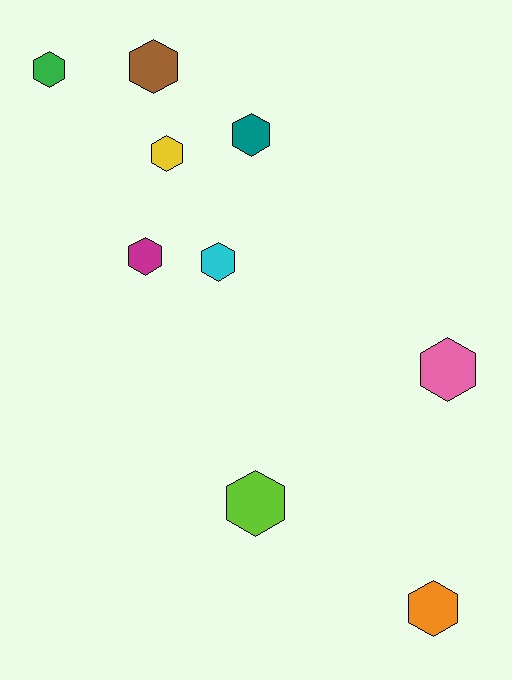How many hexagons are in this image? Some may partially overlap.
There are 9 hexagons.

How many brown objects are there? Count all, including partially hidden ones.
There is 1 brown object.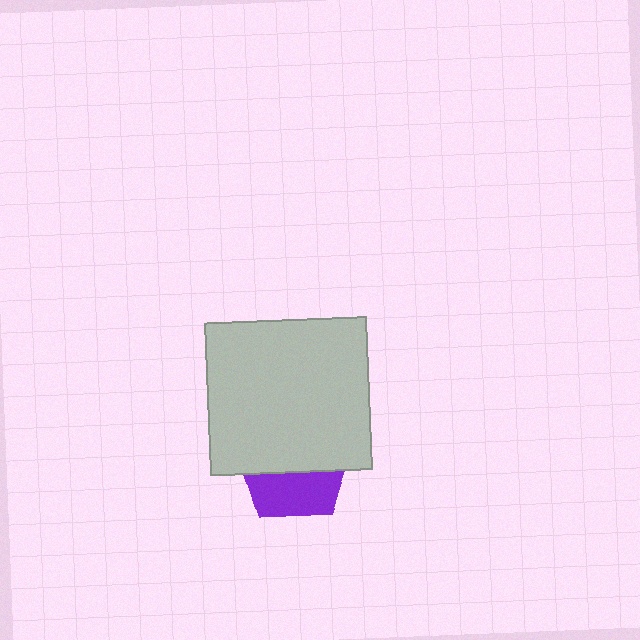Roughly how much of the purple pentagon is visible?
A small part of it is visible (roughly 40%).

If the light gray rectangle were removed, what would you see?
You would see the complete purple pentagon.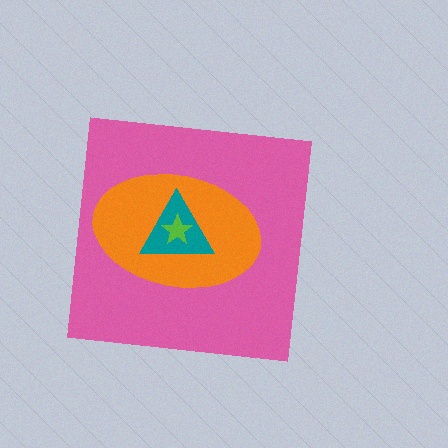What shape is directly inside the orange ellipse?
The teal triangle.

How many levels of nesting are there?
4.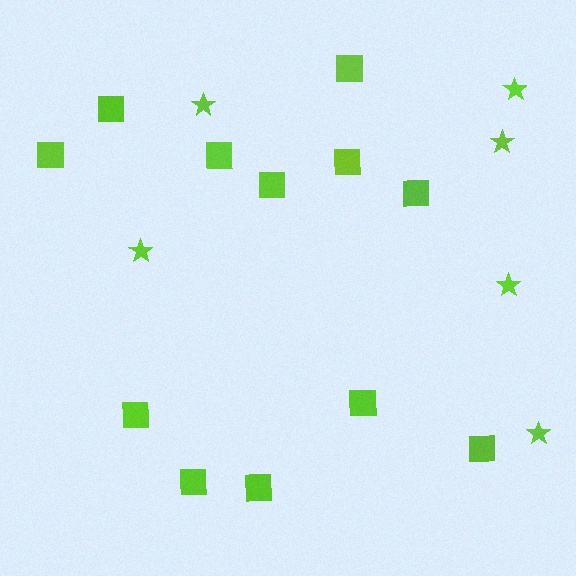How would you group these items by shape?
There are 2 groups: one group of stars (6) and one group of squares (12).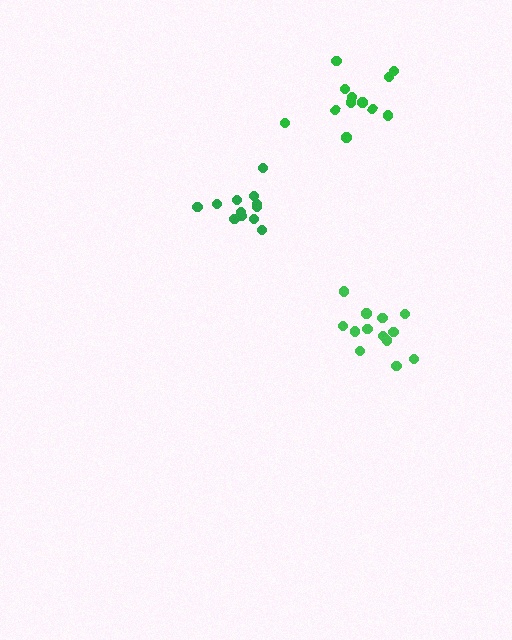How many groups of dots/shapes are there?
There are 3 groups.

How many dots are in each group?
Group 1: 12 dots, Group 2: 13 dots, Group 3: 12 dots (37 total).